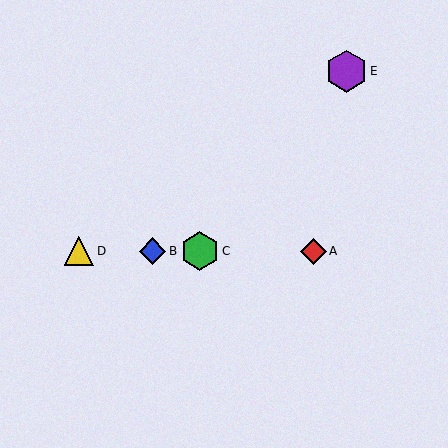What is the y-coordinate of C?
Object C is at y≈251.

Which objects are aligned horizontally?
Objects A, B, C, D are aligned horizontally.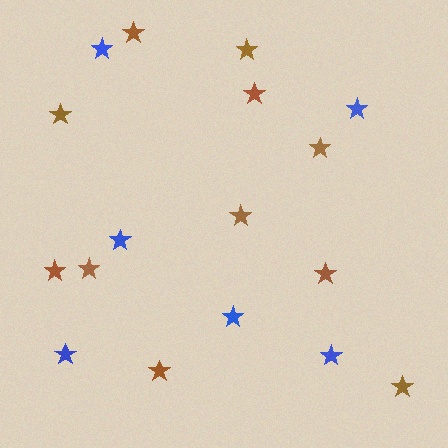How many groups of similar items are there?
There are 2 groups: one group of blue stars (6) and one group of brown stars (11).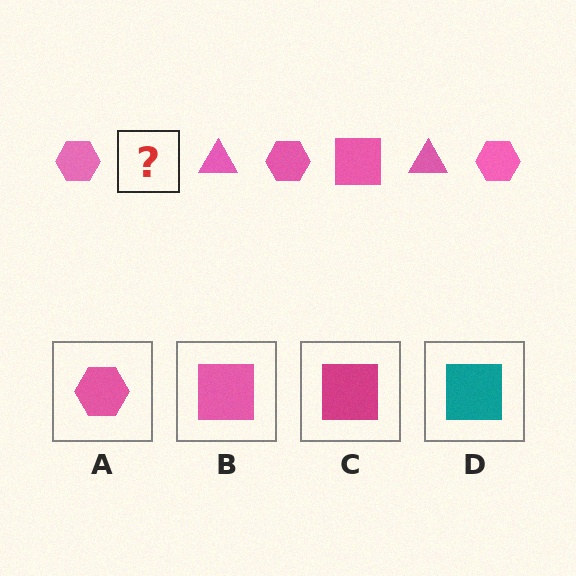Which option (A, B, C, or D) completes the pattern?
B.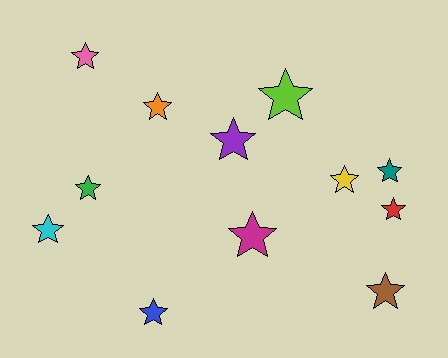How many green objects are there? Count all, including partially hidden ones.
There is 1 green object.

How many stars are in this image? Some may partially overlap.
There are 12 stars.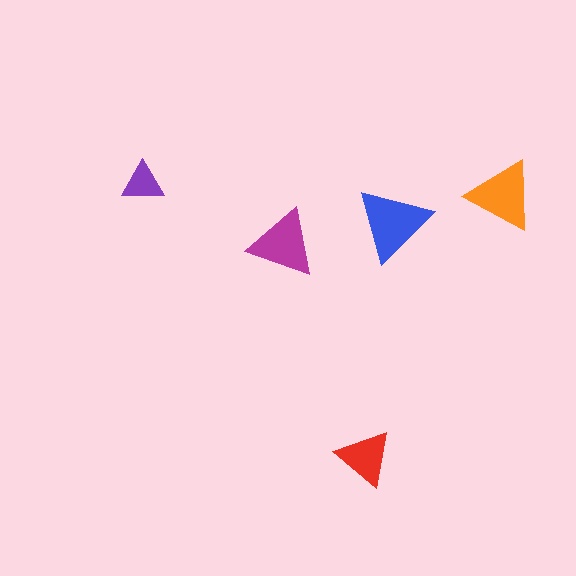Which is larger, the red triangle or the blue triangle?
The blue one.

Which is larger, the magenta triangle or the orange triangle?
The orange one.